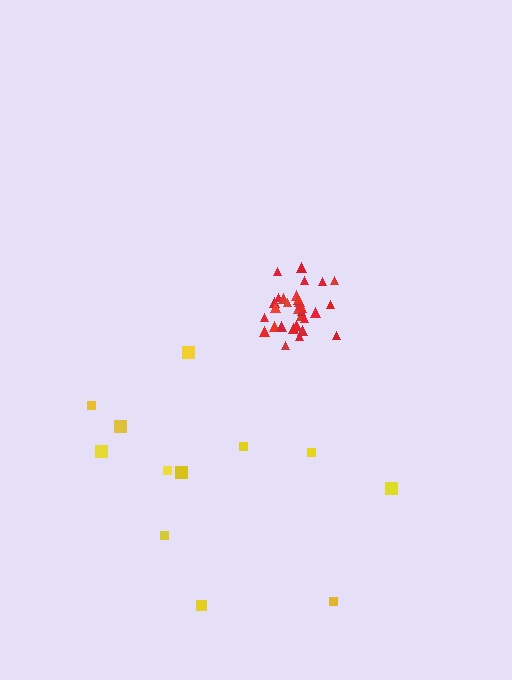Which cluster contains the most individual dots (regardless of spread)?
Red (32).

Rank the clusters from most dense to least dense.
red, yellow.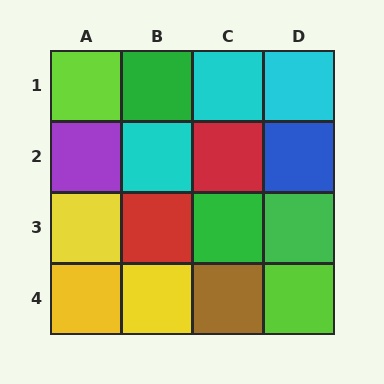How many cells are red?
2 cells are red.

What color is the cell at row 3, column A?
Yellow.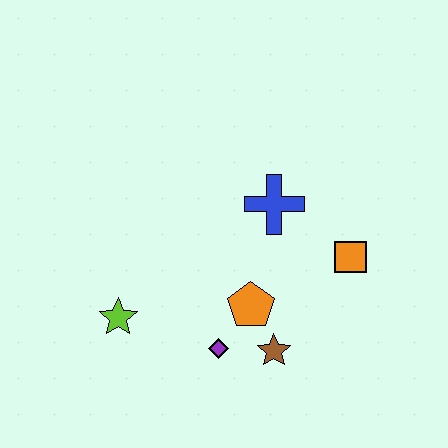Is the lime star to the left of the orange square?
Yes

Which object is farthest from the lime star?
The orange square is farthest from the lime star.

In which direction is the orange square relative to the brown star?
The orange square is above the brown star.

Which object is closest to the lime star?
The purple diamond is closest to the lime star.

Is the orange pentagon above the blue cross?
No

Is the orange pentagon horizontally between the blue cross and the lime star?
Yes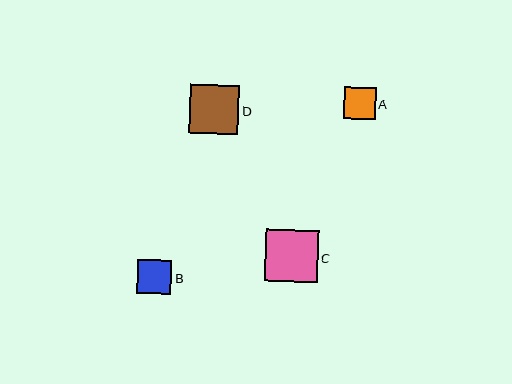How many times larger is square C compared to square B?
Square C is approximately 1.5 times the size of square B.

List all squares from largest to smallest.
From largest to smallest: C, D, B, A.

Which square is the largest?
Square C is the largest with a size of approximately 52 pixels.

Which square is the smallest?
Square A is the smallest with a size of approximately 32 pixels.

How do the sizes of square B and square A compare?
Square B and square A are approximately the same size.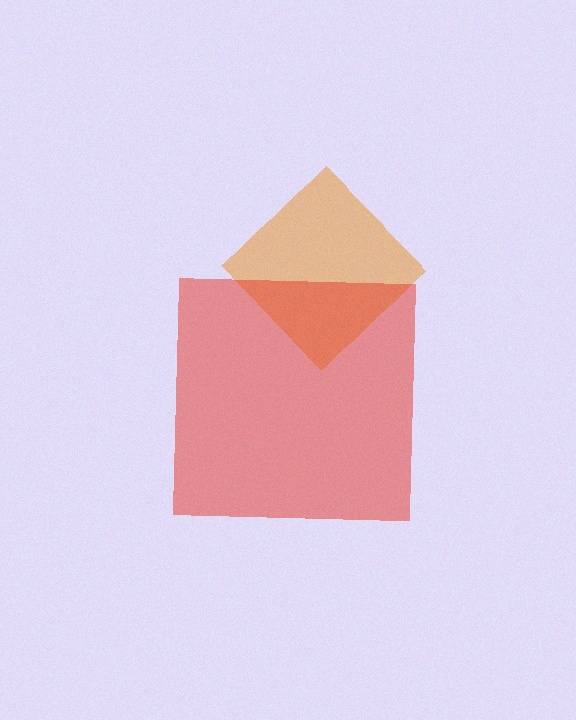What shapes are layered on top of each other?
The layered shapes are: an orange diamond, a red square.